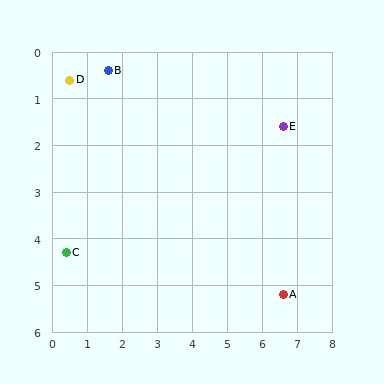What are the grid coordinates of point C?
Point C is at approximately (0.4, 4.3).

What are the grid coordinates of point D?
Point D is at approximately (0.5, 0.6).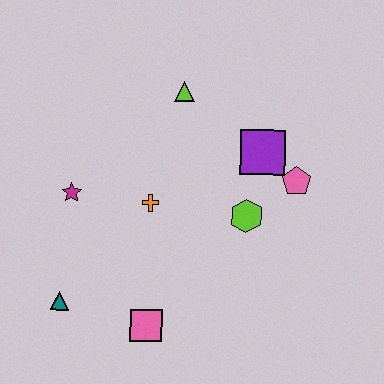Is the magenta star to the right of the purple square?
No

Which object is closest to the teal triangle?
The pink square is closest to the teal triangle.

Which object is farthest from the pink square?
The lime triangle is farthest from the pink square.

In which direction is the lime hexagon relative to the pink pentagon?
The lime hexagon is to the left of the pink pentagon.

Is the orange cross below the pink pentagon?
Yes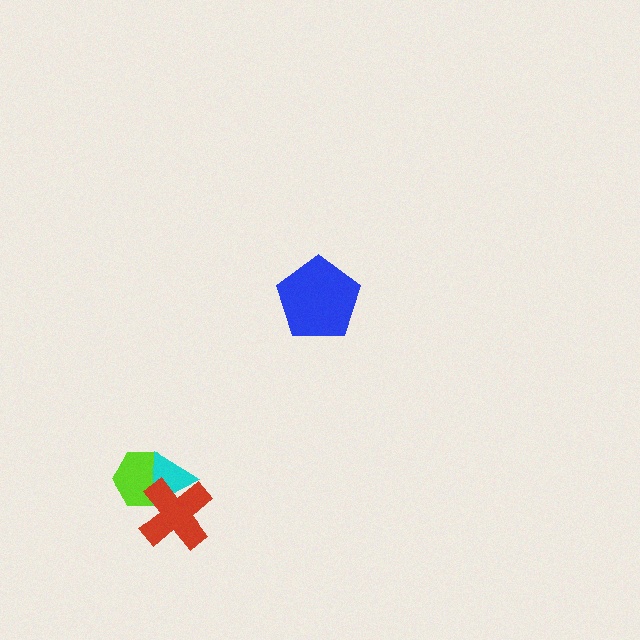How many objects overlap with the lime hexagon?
2 objects overlap with the lime hexagon.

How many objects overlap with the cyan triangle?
2 objects overlap with the cyan triangle.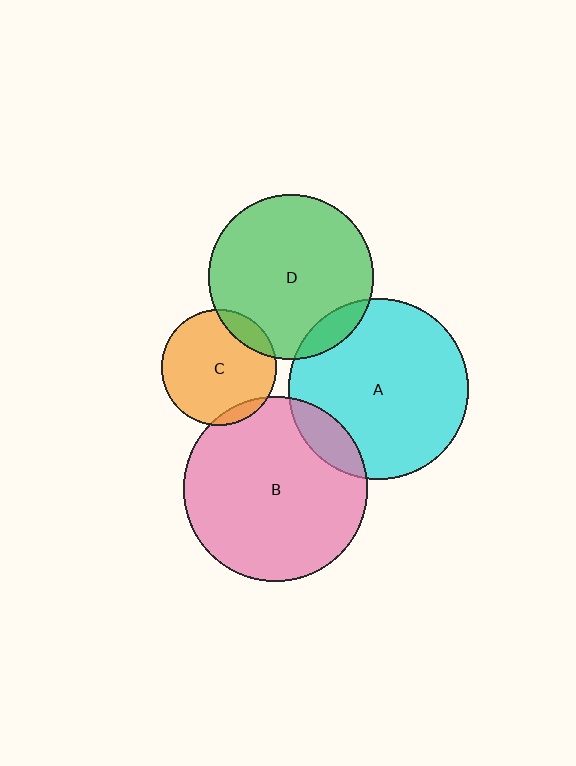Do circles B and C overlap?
Yes.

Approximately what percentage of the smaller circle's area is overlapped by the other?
Approximately 5%.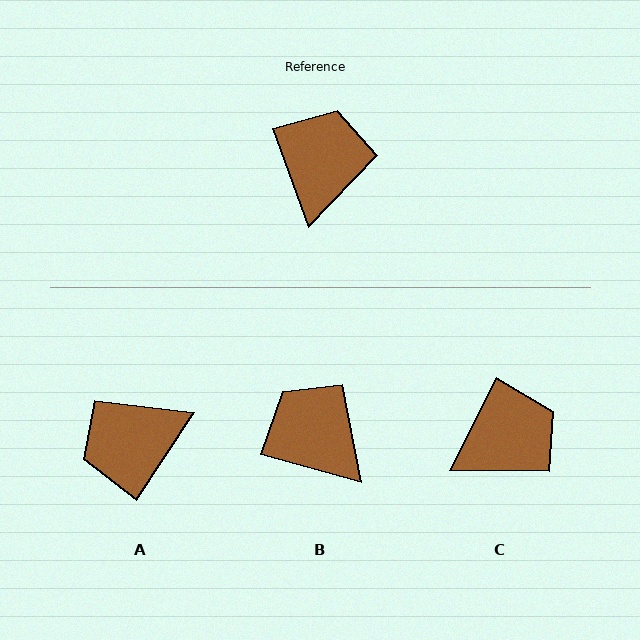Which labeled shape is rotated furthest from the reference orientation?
A, about 127 degrees away.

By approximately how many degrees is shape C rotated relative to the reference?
Approximately 47 degrees clockwise.